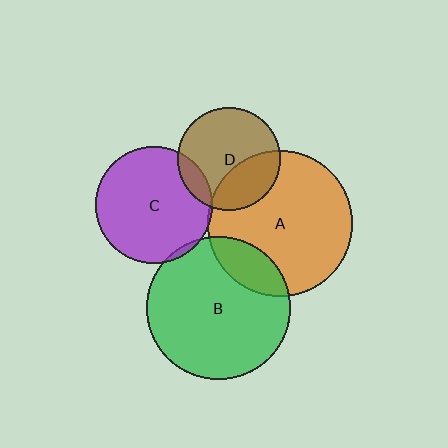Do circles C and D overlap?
Yes.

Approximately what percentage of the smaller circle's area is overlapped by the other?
Approximately 10%.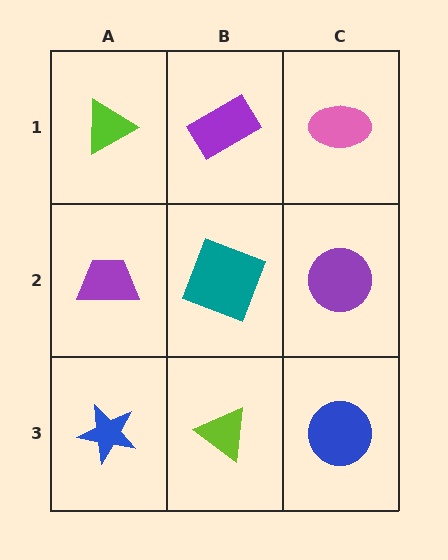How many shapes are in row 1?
3 shapes.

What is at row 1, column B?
A purple rectangle.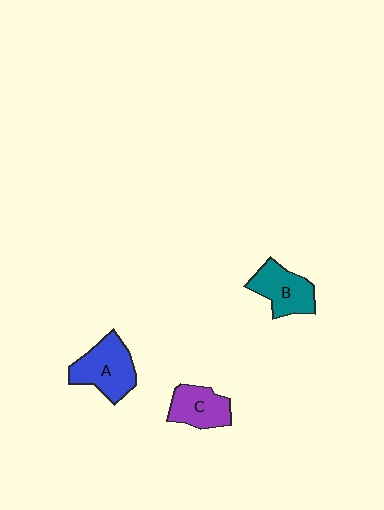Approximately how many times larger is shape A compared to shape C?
Approximately 1.3 times.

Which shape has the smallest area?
Shape C (purple).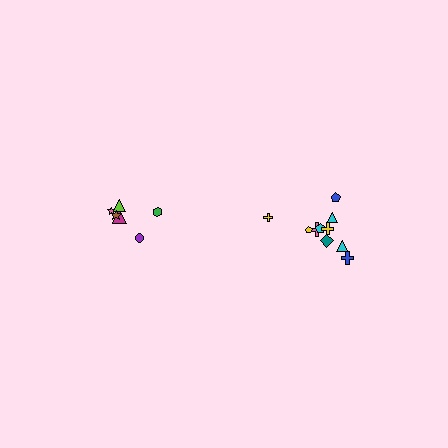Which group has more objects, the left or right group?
The right group.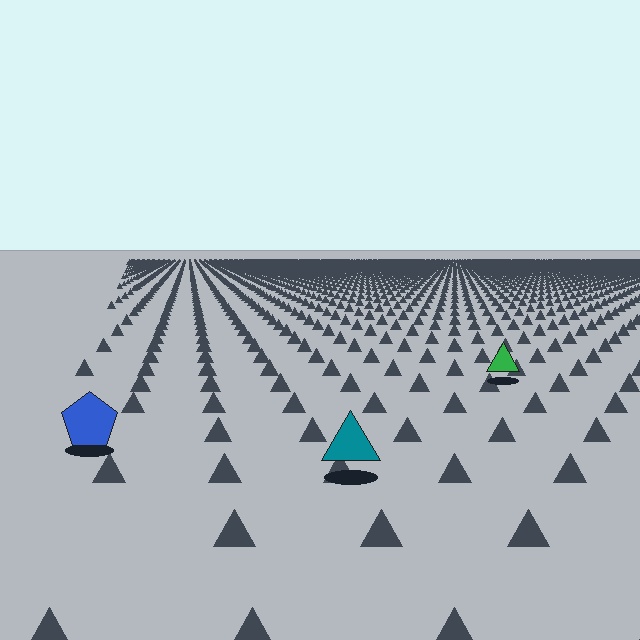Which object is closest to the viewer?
The teal triangle is closest. The texture marks near it are larger and more spread out.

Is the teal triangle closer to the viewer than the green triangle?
Yes. The teal triangle is closer — you can tell from the texture gradient: the ground texture is coarser near it.